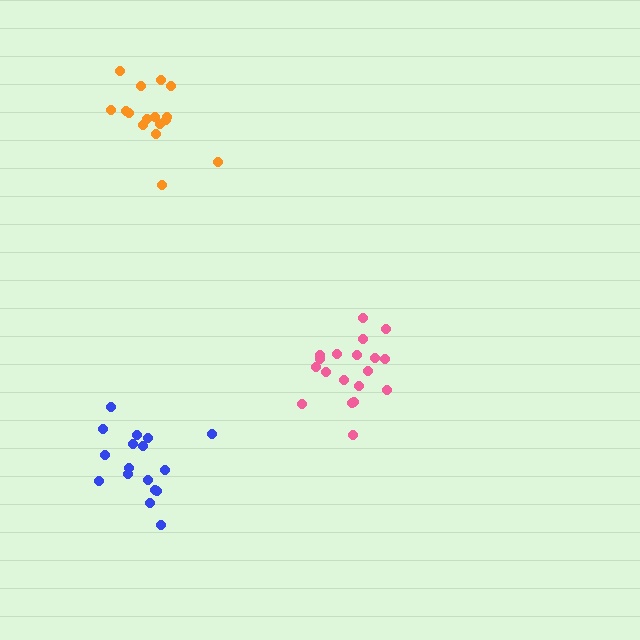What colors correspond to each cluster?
The clusters are colored: blue, orange, pink.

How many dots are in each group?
Group 1: 17 dots, Group 2: 16 dots, Group 3: 19 dots (52 total).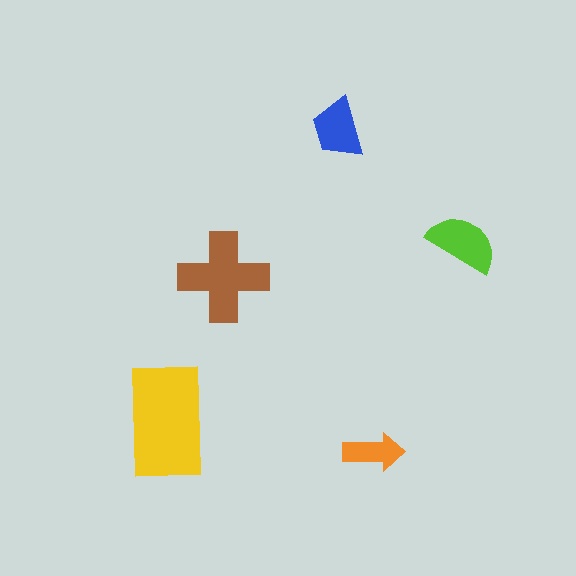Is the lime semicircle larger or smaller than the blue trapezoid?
Larger.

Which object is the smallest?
The orange arrow.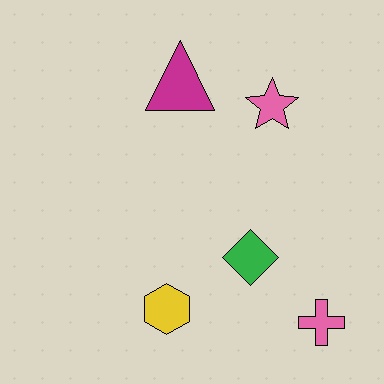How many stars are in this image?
There is 1 star.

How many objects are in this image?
There are 5 objects.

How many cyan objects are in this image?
There are no cyan objects.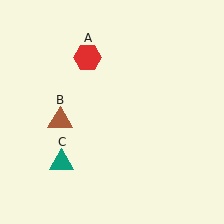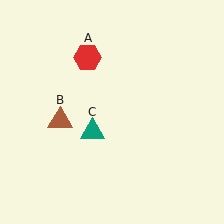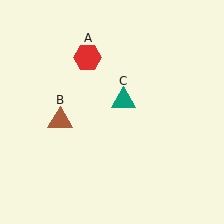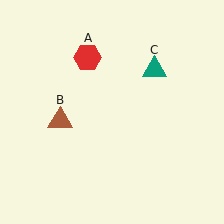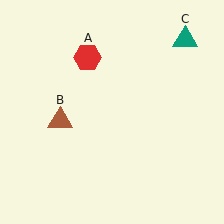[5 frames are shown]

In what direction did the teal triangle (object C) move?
The teal triangle (object C) moved up and to the right.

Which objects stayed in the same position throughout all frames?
Red hexagon (object A) and brown triangle (object B) remained stationary.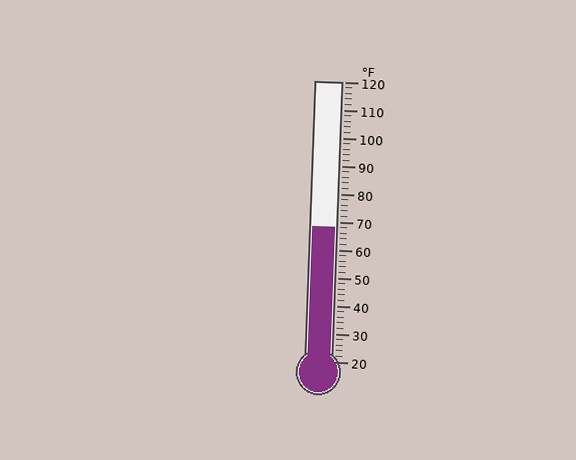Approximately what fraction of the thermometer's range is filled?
The thermometer is filled to approximately 50% of its range.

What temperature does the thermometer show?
The thermometer shows approximately 68°F.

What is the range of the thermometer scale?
The thermometer scale ranges from 20°F to 120°F.